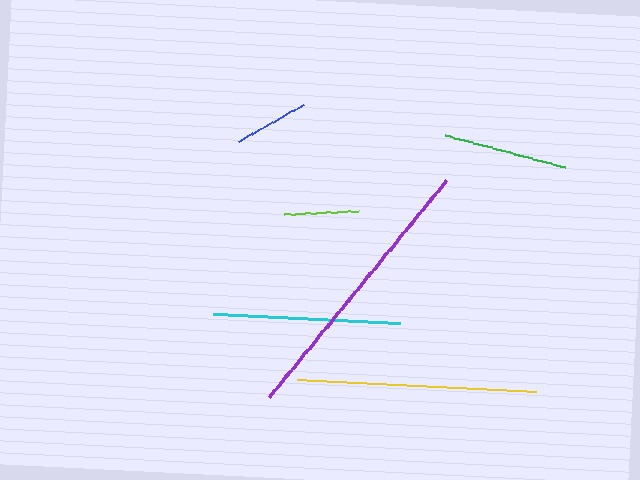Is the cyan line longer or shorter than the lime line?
The cyan line is longer than the lime line.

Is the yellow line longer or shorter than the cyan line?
The yellow line is longer than the cyan line.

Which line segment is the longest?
The purple line is the longest at approximately 280 pixels.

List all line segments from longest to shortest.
From longest to shortest: purple, yellow, cyan, green, blue, lime.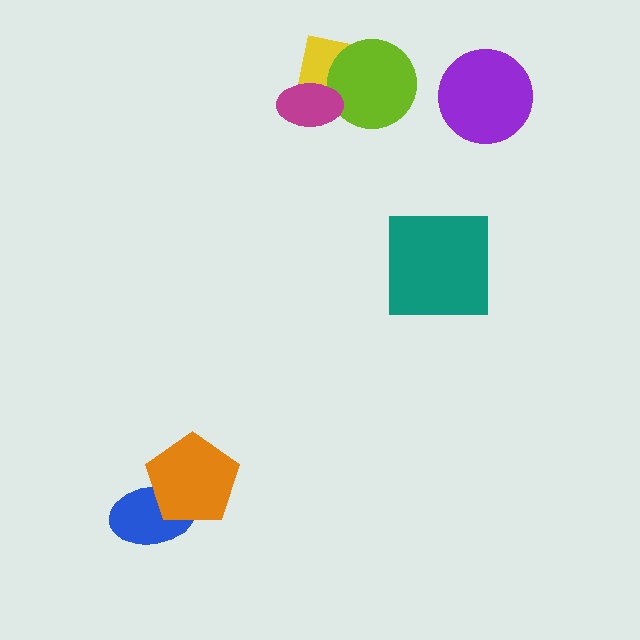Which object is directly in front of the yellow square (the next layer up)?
The lime circle is directly in front of the yellow square.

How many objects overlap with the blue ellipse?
1 object overlaps with the blue ellipse.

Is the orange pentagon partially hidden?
No, no other shape covers it.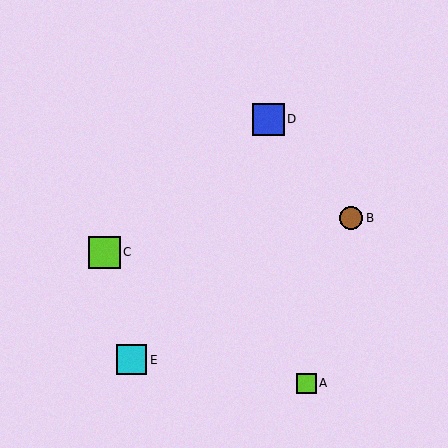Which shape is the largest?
The blue square (labeled D) is the largest.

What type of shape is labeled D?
Shape D is a blue square.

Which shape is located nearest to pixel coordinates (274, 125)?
The blue square (labeled D) at (268, 119) is nearest to that location.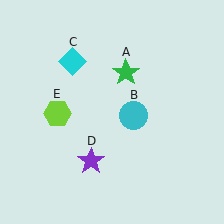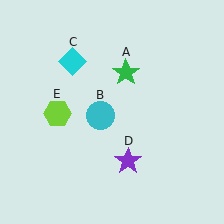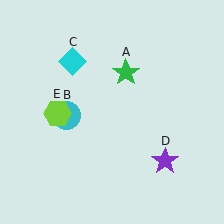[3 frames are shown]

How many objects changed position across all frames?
2 objects changed position: cyan circle (object B), purple star (object D).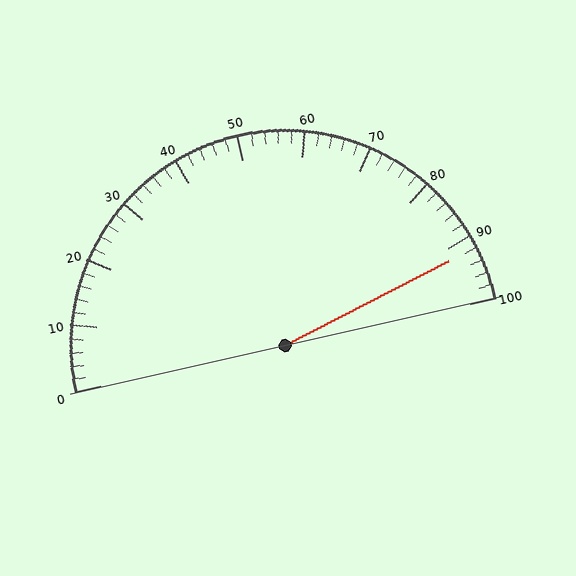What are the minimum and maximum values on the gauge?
The gauge ranges from 0 to 100.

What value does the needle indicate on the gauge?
The needle indicates approximately 92.